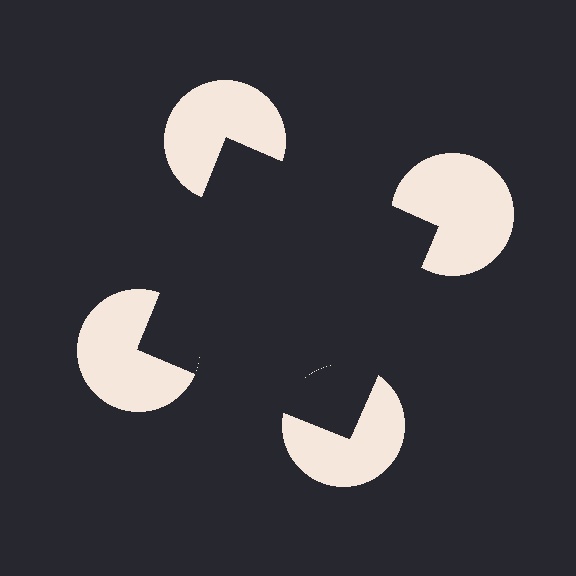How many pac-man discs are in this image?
There are 4 — one at each vertex of the illusory square.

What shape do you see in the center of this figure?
An illusory square — its edges are inferred from the aligned wedge cuts in the pac-man discs, not physically drawn.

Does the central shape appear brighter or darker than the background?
It typically appears slightly darker than the background, even though no actual brightness change is drawn.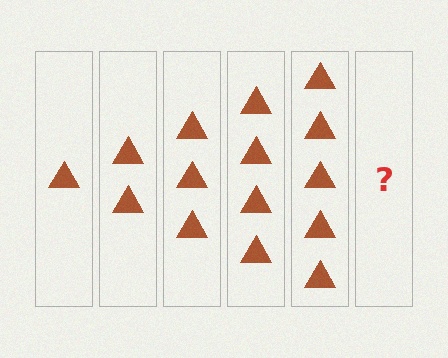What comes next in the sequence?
The next element should be 6 triangles.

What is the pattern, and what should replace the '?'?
The pattern is that each step adds one more triangle. The '?' should be 6 triangles.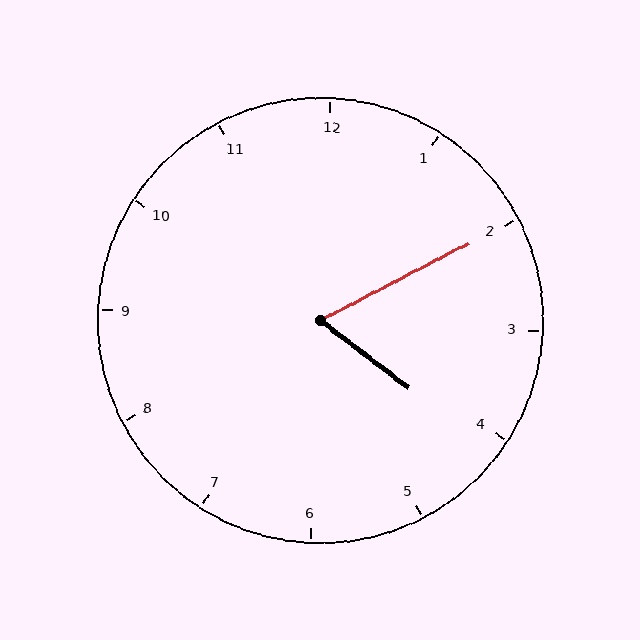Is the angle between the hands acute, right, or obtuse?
It is acute.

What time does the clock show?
4:10.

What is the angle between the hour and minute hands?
Approximately 65 degrees.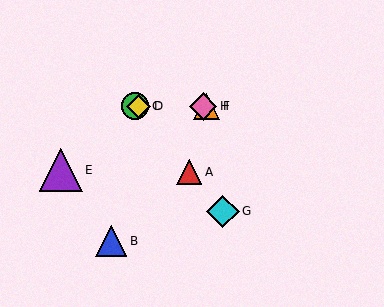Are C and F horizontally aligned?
Yes, both are at y≈106.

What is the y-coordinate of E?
Object E is at y≈170.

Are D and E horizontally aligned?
No, D is at y≈106 and E is at y≈170.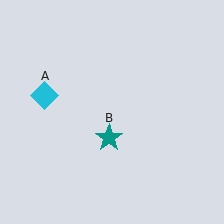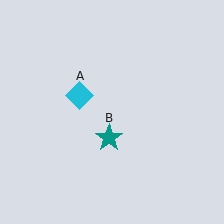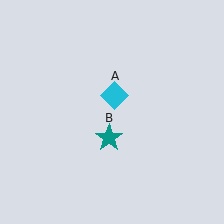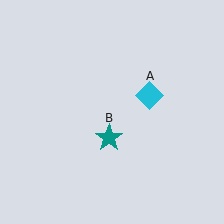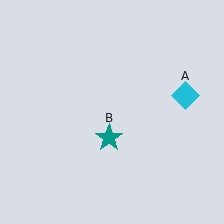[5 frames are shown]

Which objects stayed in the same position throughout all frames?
Teal star (object B) remained stationary.